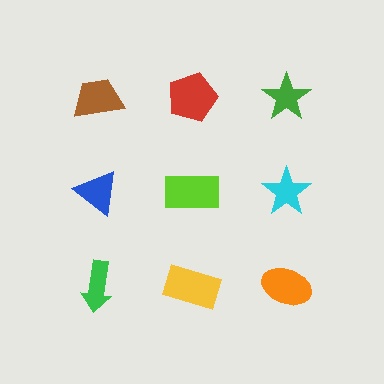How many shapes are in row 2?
3 shapes.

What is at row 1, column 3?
A green star.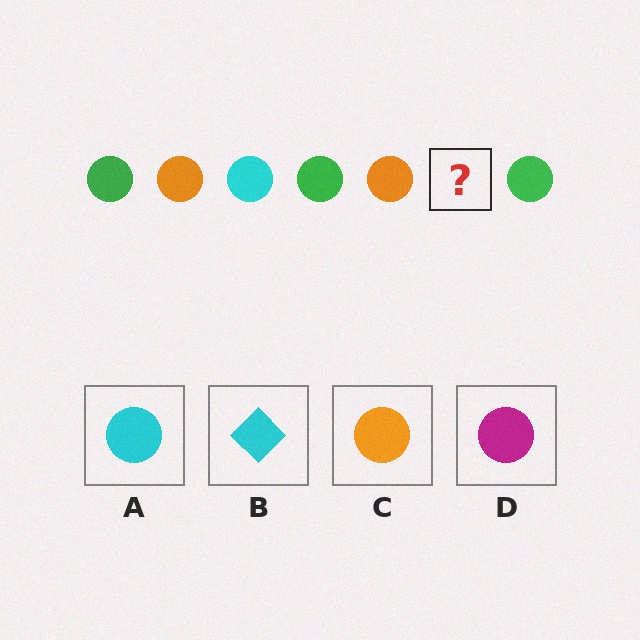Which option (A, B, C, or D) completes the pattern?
A.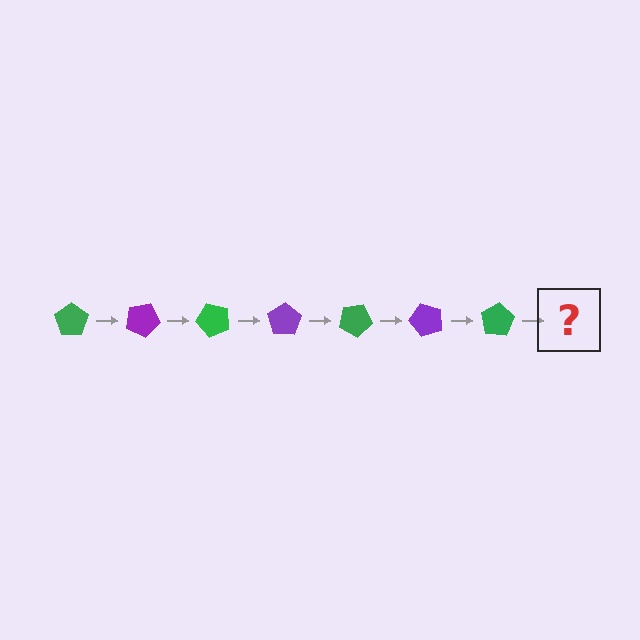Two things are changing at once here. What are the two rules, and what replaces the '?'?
The two rules are that it rotates 25 degrees each step and the color cycles through green and purple. The '?' should be a purple pentagon, rotated 175 degrees from the start.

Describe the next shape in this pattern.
It should be a purple pentagon, rotated 175 degrees from the start.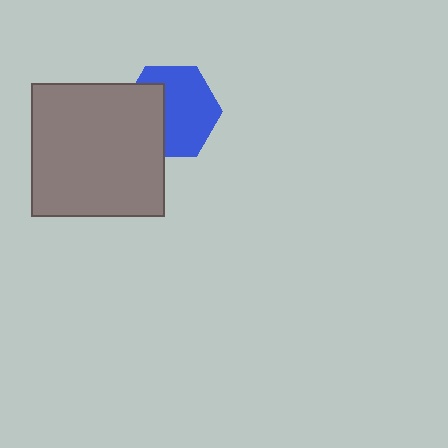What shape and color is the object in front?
The object in front is a gray square.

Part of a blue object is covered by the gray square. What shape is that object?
It is a hexagon.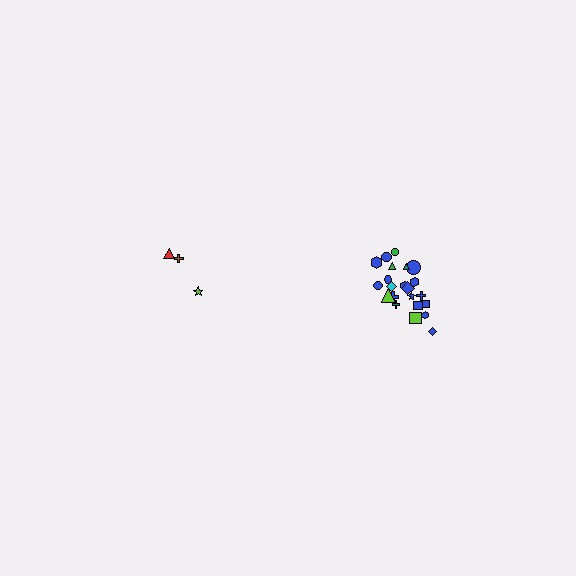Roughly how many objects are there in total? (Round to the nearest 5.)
Roughly 25 objects in total.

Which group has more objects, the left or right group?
The right group.